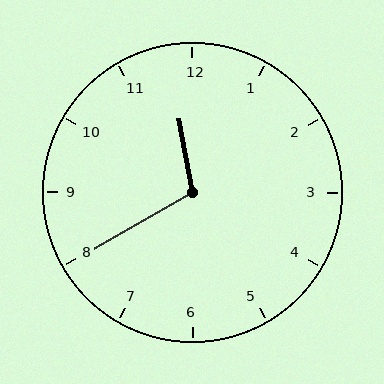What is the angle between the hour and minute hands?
Approximately 110 degrees.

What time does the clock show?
11:40.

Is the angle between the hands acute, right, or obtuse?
It is obtuse.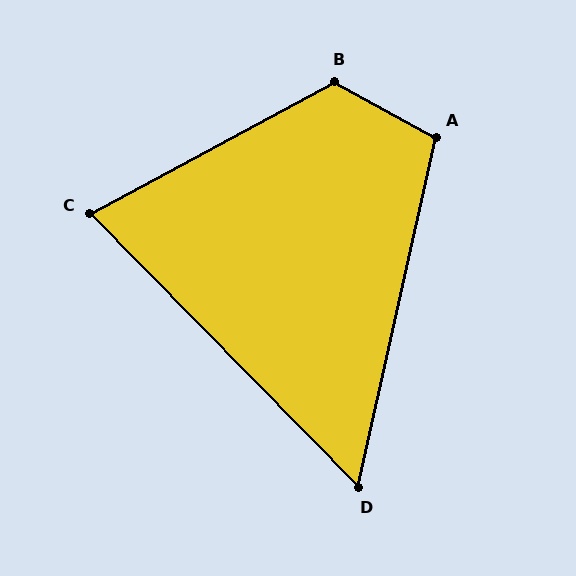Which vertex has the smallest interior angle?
D, at approximately 57 degrees.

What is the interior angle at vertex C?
Approximately 74 degrees (acute).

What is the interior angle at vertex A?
Approximately 106 degrees (obtuse).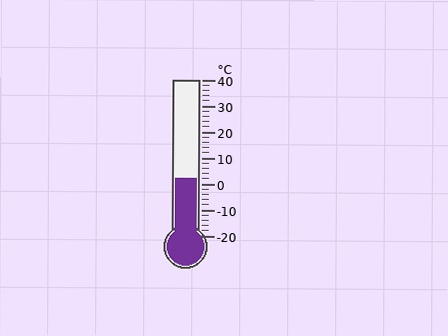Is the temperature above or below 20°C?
The temperature is below 20°C.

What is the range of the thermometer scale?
The thermometer scale ranges from -20°C to 40°C.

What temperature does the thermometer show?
The thermometer shows approximately 2°C.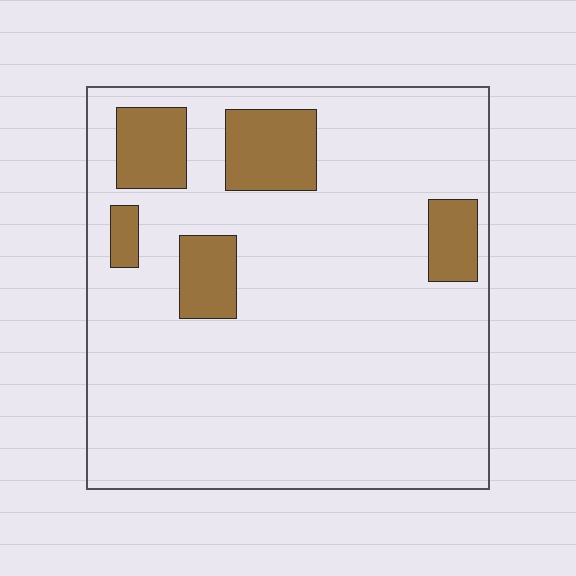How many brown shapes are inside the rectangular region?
5.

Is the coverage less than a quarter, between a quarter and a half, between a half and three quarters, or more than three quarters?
Less than a quarter.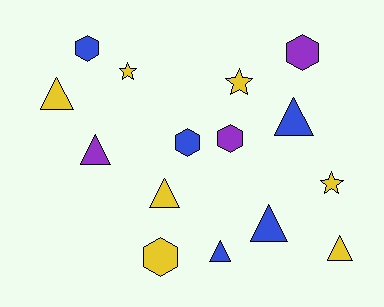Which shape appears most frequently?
Triangle, with 7 objects.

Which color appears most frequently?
Yellow, with 7 objects.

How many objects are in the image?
There are 15 objects.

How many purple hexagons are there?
There are 2 purple hexagons.